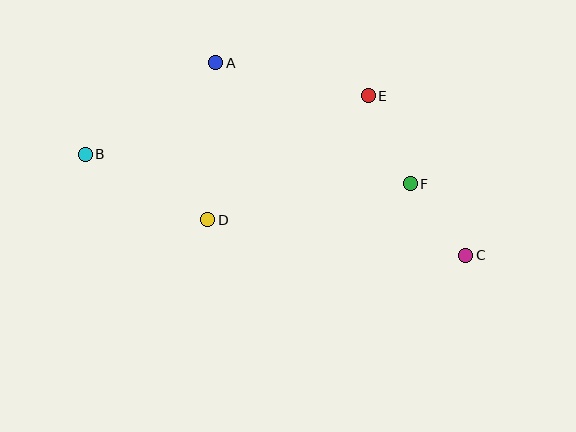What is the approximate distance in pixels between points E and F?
The distance between E and F is approximately 98 pixels.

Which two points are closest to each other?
Points C and F are closest to each other.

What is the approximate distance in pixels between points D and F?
The distance between D and F is approximately 206 pixels.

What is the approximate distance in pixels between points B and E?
The distance between B and E is approximately 289 pixels.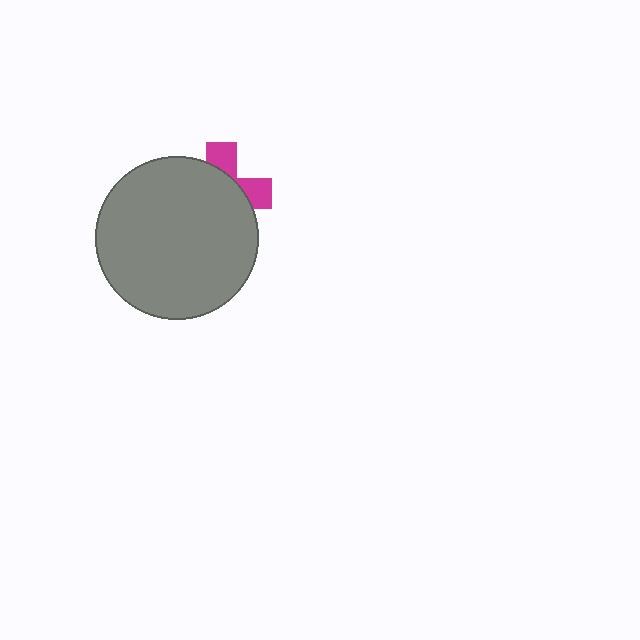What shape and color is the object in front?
The object in front is a gray circle.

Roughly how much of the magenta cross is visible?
A small part of it is visible (roughly 32%).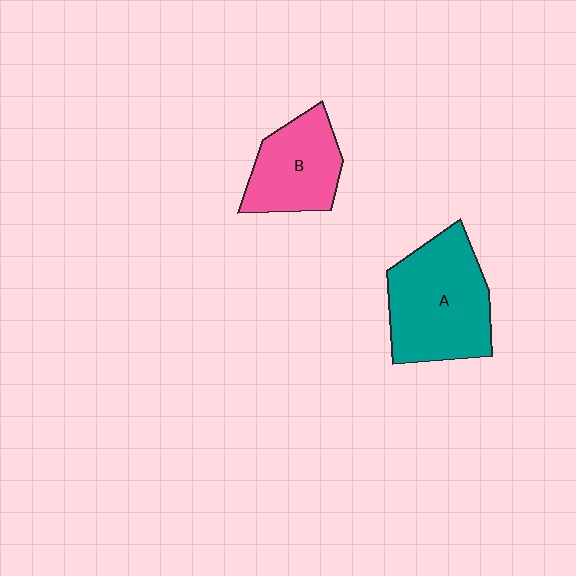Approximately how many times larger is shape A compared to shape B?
Approximately 1.5 times.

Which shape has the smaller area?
Shape B (pink).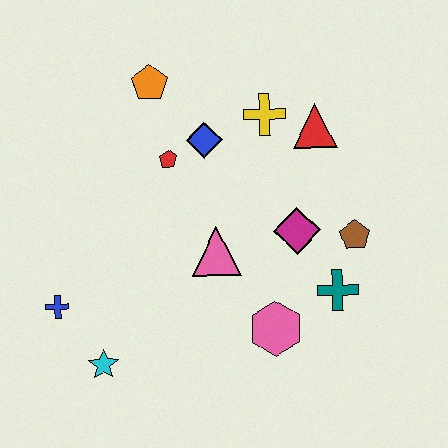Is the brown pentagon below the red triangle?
Yes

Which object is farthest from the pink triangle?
The orange pentagon is farthest from the pink triangle.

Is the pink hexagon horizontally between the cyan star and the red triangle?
Yes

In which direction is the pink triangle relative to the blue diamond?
The pink triangle is below the blue diamond.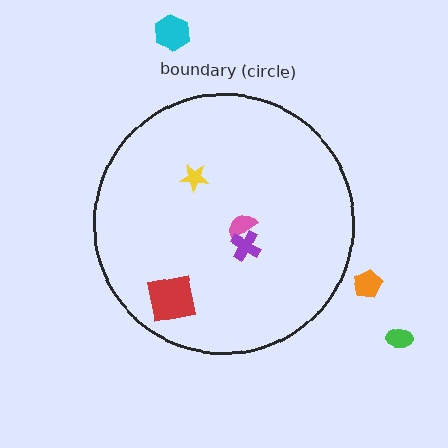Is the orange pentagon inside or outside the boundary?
Outside.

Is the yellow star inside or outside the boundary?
Inside.